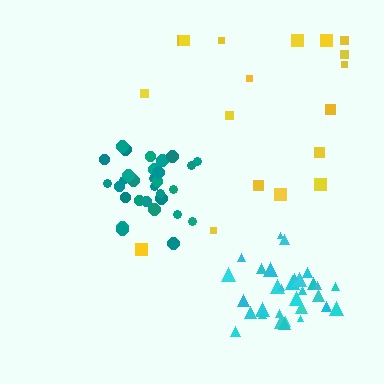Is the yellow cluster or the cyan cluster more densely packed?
Cyan.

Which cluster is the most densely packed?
Cyan.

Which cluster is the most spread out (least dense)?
Yellow.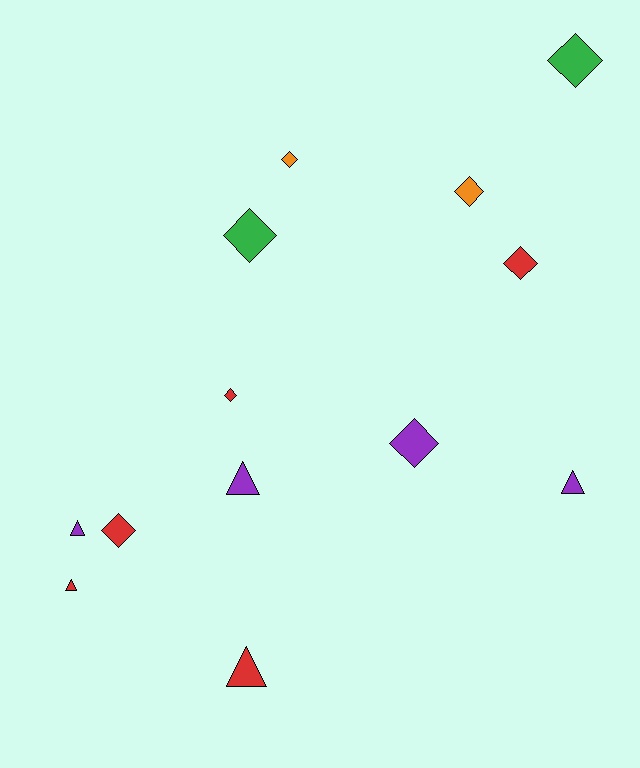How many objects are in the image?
There are 13 objects.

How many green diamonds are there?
There are 2 green diamonds.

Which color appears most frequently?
Red, with 5 objects.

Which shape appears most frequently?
Diamond, with 8 objects.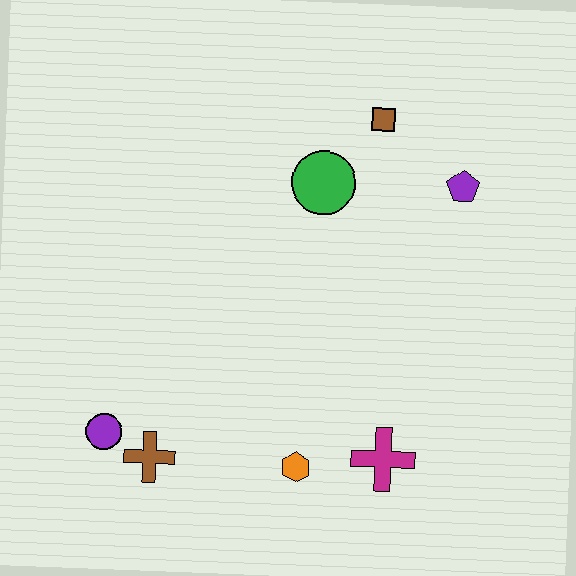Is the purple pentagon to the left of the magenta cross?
No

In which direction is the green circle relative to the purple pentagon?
The green circle is to the left of the purple pentagon.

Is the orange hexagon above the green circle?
No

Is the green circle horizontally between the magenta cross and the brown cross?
Yes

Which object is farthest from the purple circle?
The purple pentagon is farthest from the purple circle.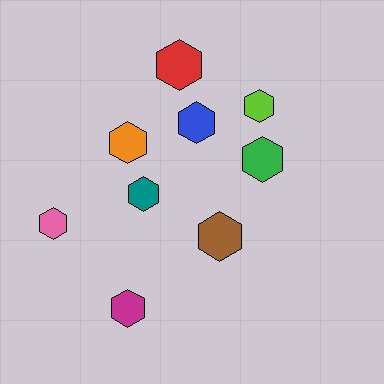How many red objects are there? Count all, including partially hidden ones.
There is 1 red object.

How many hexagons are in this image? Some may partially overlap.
There are 9 hexagons.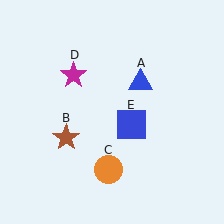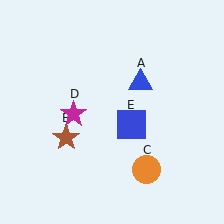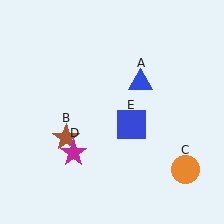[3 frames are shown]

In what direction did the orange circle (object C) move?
The orange circle (object C) moved right.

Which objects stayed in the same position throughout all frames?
Blue triangle (object A) and brown star (object B) and blue square (object E) remained stationary.